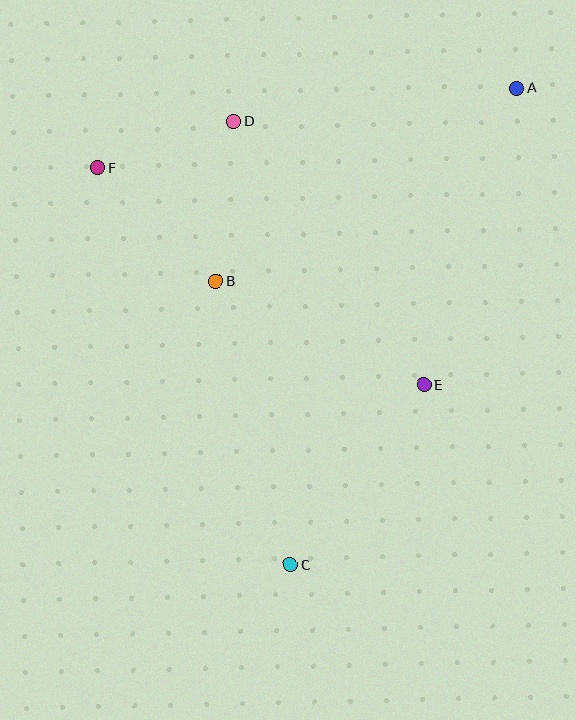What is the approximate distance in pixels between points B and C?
The distance between B and C is approximately 293 pixels.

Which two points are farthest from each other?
Points A and C are farthest from each other.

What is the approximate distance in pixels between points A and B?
The distance between A and B is approximately 358 pixels.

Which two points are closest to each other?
Points D and F are closest to each other.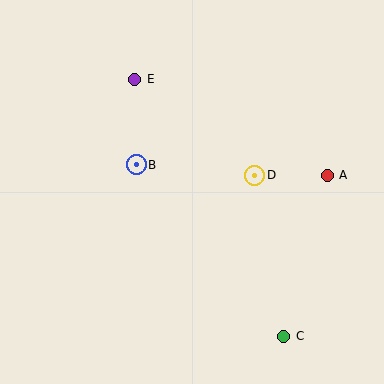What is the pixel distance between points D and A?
The distance between D and A is 72 pixels.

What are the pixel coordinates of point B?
Point B is at (136, 165).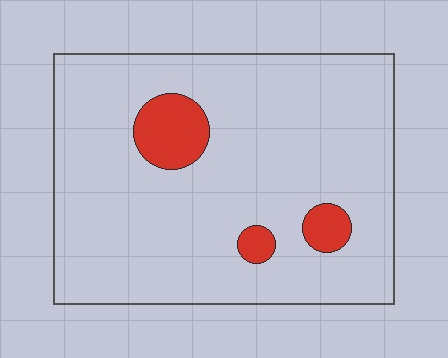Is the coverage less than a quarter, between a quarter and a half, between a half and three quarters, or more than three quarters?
Less than a quarter.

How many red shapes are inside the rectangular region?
3.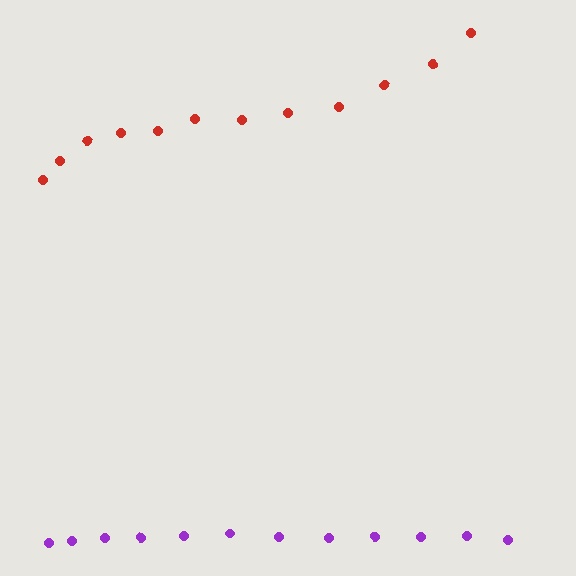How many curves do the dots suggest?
There are 2 distinct paths.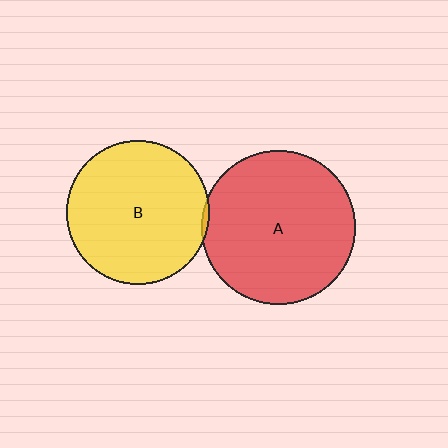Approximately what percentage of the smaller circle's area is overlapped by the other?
Approximately 5%.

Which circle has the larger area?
Circle A (red).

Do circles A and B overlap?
Yes.